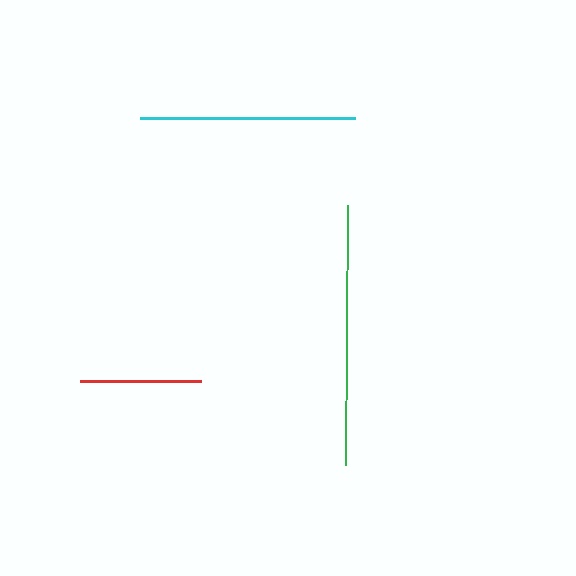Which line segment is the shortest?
The red line is the shortest at approximately 121 pixels.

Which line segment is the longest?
The green line is the longest at approximately 260 pixels.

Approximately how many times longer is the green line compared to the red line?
The green line is approximately 2.2 times the length of the red line.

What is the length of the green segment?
The green segment is approximately 260 pixels long.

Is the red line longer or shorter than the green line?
The green line is longer than the red line.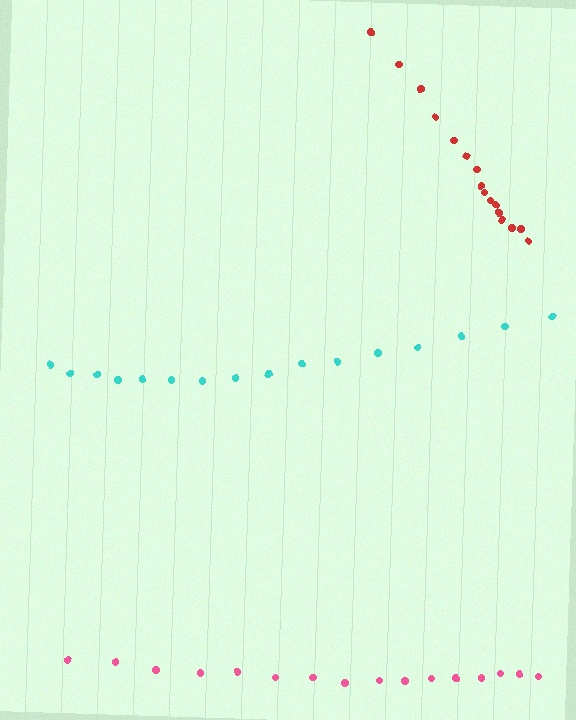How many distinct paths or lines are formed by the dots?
There are 3 distinct paths.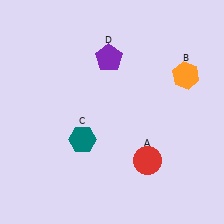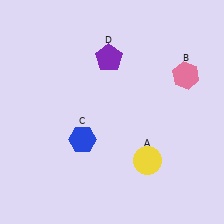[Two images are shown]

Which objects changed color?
A changed from red to yellow. B changed from orange to pink. C changed from teal to blue.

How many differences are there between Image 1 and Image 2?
There are 3 differences between the two images.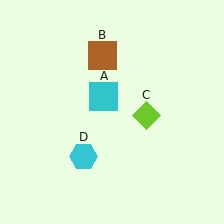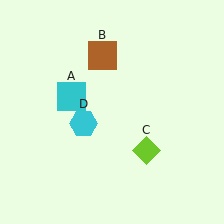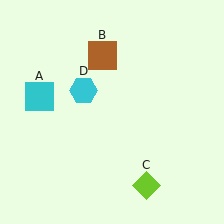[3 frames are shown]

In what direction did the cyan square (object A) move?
The cyan square (object A) moved left.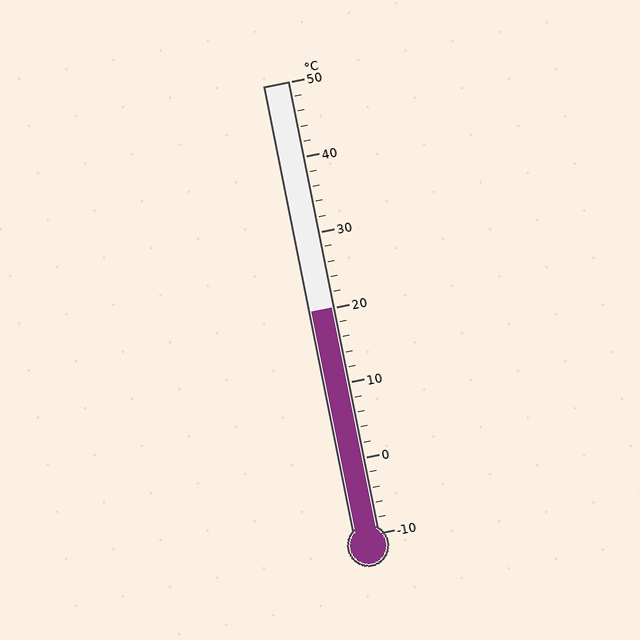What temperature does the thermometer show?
The thermometer shows approximately 20°C.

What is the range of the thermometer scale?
The thermometer scale ranges from -10°C to 50°C.